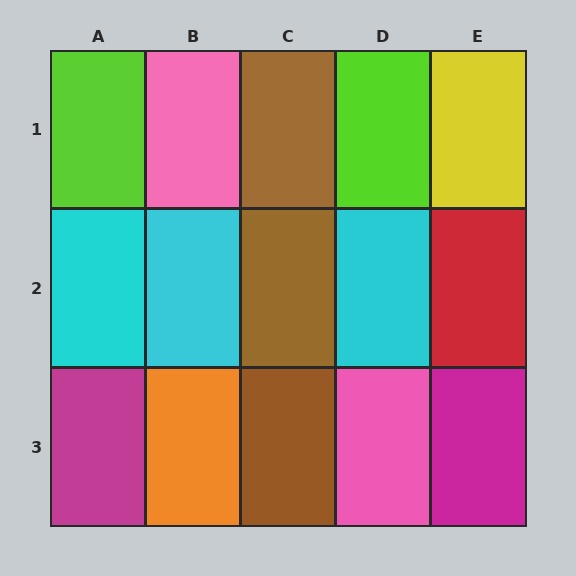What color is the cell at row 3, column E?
Magenta.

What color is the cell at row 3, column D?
Pink.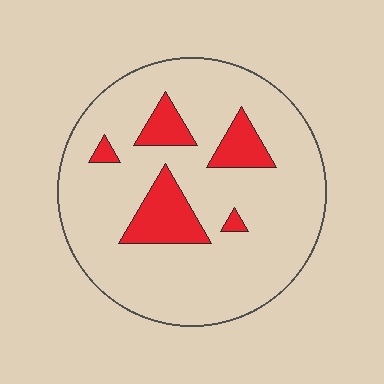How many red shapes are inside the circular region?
5.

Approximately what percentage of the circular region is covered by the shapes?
Approximately 15%.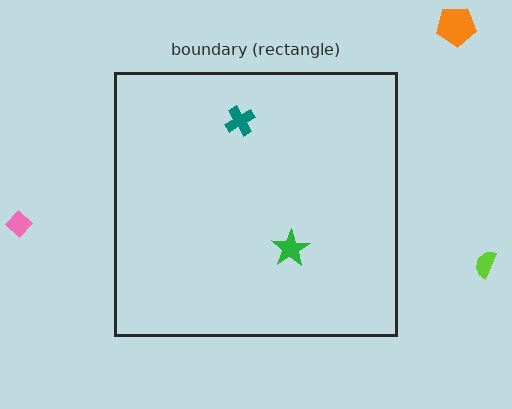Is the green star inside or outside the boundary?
Inside.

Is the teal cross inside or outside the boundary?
Inside.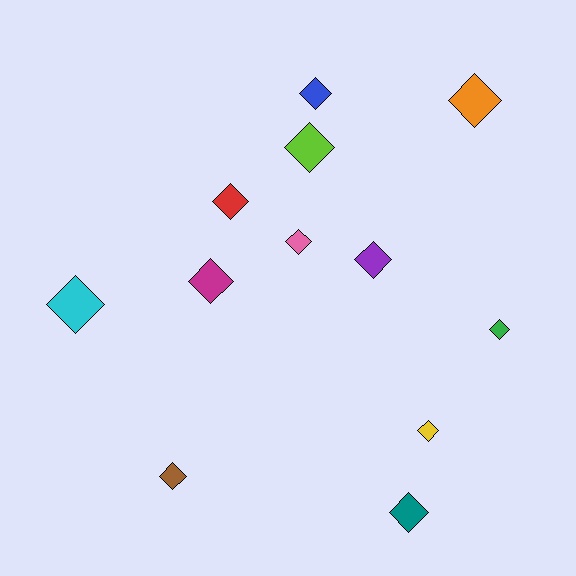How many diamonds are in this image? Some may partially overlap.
There are 12 diamonds.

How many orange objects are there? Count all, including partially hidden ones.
There is 1 orange object.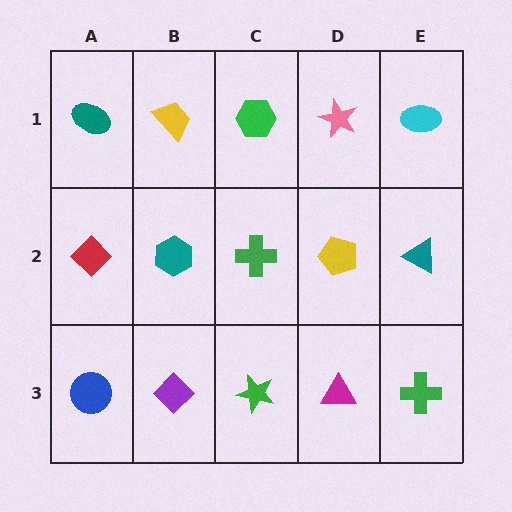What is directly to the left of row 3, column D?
A green star.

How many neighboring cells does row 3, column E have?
2.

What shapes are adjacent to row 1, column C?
A green cross (row 2, column C), a yellow trapezoid (row 1, column B), a pink star (row 1, column D).